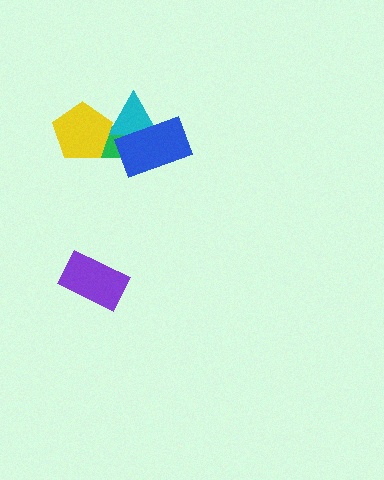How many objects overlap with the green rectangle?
3 objects overlap with the green rectangle.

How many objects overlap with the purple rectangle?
0 objects overlap with the purple rectangle.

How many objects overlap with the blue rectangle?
2 objects overlap with the blue rectangle.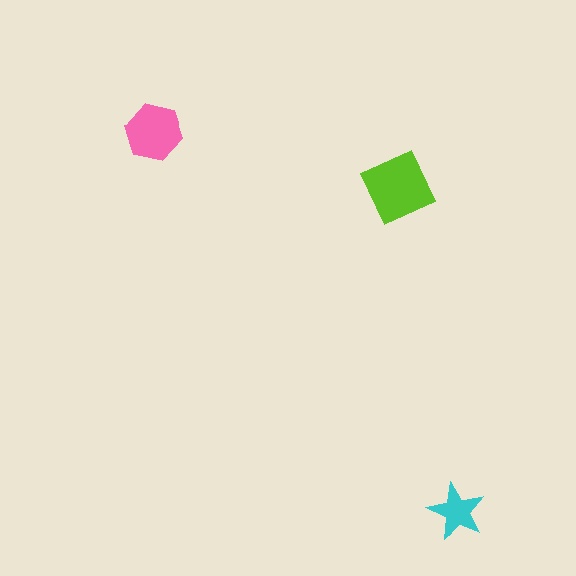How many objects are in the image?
There are 3 objects in the image.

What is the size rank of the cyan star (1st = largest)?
3rd.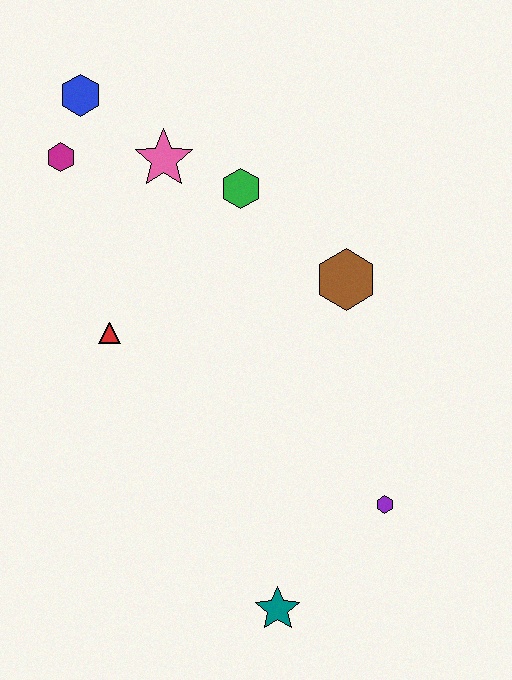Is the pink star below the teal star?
No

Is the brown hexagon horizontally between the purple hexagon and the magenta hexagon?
Yes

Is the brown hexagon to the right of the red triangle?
Yes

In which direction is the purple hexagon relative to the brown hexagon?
The purple hexagon is below the brown hexagon.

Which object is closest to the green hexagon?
The pink star is closest to the green hexagon.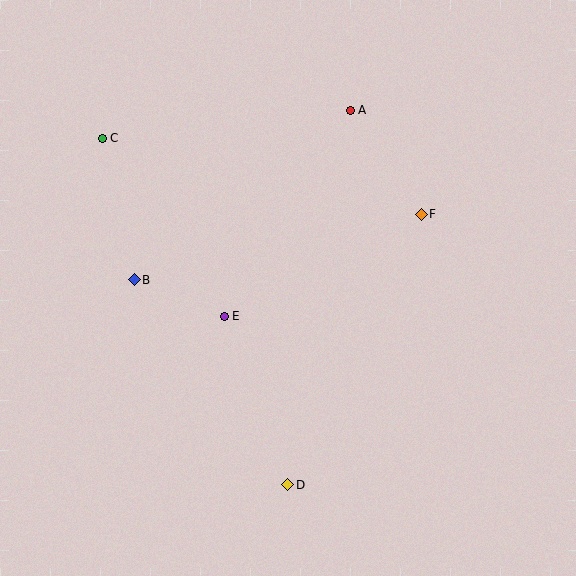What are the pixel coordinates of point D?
Point D is at (288, 485).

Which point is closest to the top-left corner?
Point C is closest to the top-left corner.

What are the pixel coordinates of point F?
Point F is at (421, 214).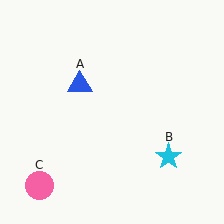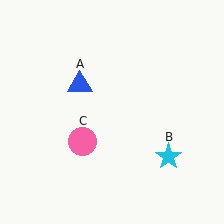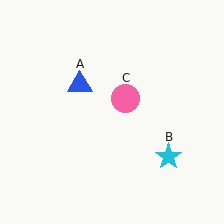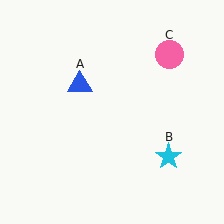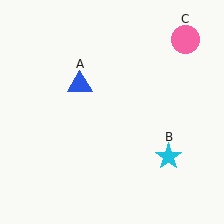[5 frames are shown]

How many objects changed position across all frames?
1 object changed position: pink circle (object C).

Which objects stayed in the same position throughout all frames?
Blue triangle (object A) and cyan star (object B) remained stationary.